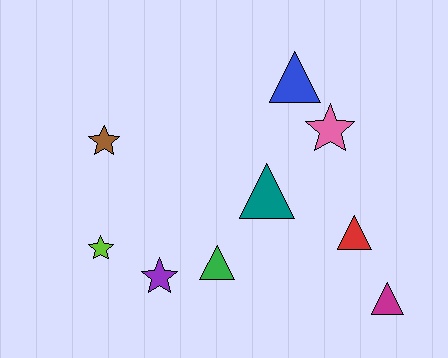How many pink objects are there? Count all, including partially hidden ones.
There is 1 pink object.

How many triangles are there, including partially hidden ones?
There are 5 triangles.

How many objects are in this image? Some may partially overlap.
There are 9 objects.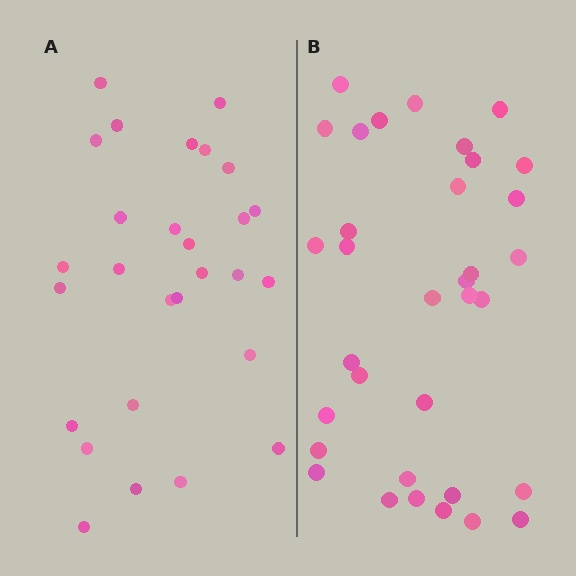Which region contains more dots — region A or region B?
Region B (the right region) has more dots.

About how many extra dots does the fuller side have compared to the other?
Region B has about 6 more dots than region A.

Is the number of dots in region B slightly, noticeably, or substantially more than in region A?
Region B has only slightly more — the two regions are fairly close. The ratio is roughly 1.2 to 1.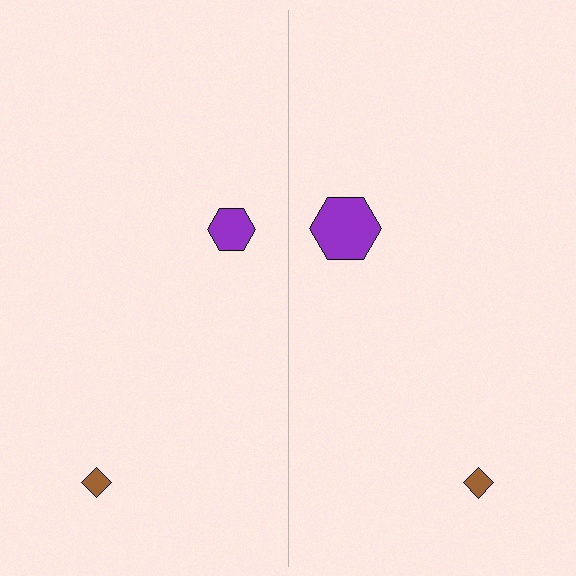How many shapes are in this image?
There are 4 shapes in this image.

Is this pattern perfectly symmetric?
No, the pattern is not perfectly symmetric. The purple hexagon on the right side has a different size than its mirror counterpart.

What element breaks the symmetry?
The purple hexagon on the right side has a different size than its mirror counterpart.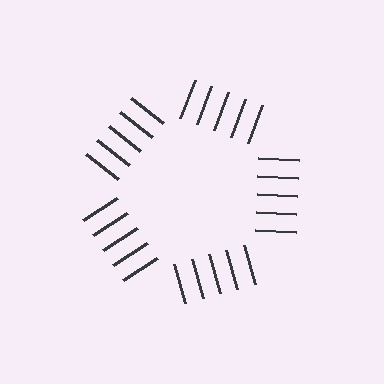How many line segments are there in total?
25 — 5 along each of the 5 edges.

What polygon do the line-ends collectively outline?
An illusory pentagon — the line segments terminate on its edges but no continuous stroke is drawn.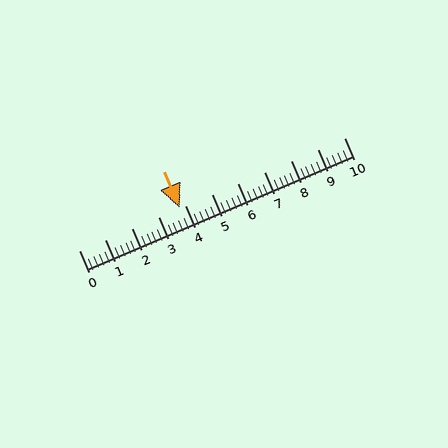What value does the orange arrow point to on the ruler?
The orange arrow points to approximately 3.8.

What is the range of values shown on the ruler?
The ruler shows values from 0 to 10.